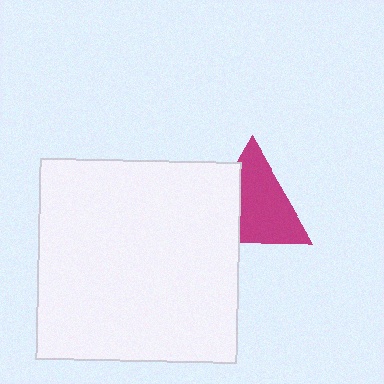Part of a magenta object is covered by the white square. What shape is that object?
It is a triangle.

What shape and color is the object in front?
The object in front is a white square.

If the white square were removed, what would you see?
You would see the complete magenta triangle.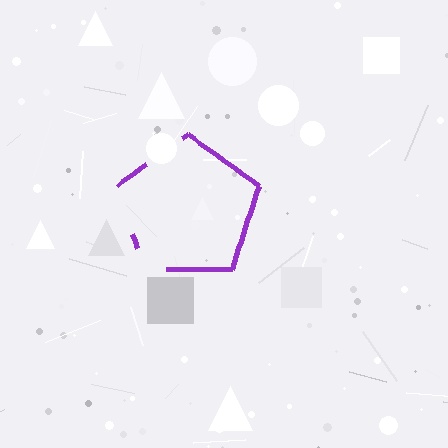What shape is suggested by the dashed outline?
The dashed outline suggests a pentagon.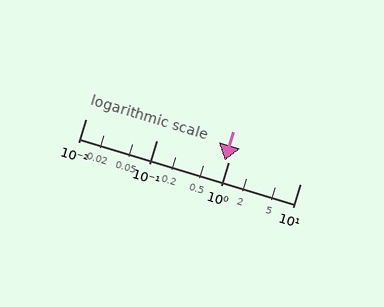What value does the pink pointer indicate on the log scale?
The pointer indicates approximately 0.88.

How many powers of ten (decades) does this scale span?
The scale spans 3 decades, from 0.01 to 10.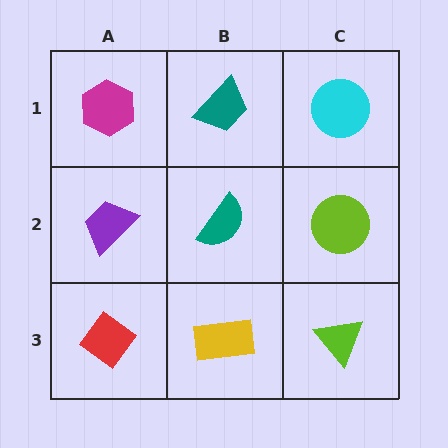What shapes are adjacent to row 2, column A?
A magenta hexagon (row 1, column A), a red diamond (row 3, column A), a teal semicircle (row 2, column B).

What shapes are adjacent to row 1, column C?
A lime circle (row 2, column C), a teal trapezoid (row 1, column B).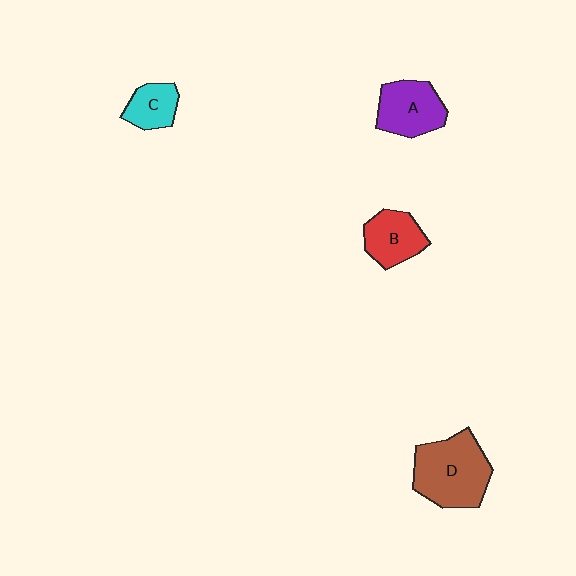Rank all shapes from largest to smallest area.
From largest to smallest: D (brown), A (purple), B (red), C (cyan).